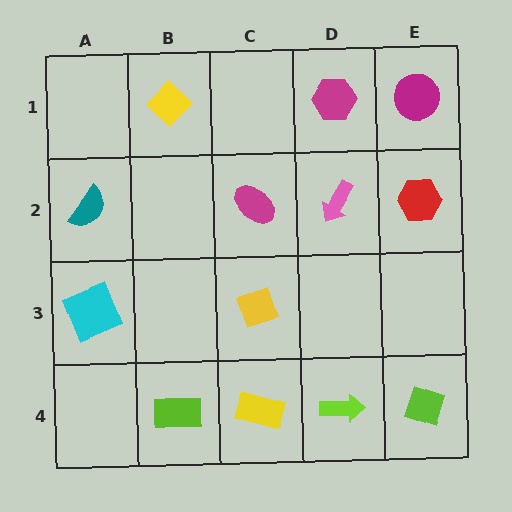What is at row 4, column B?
A lime rectangle.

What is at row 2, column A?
A teal semicircle.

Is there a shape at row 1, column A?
No, that cell is empty.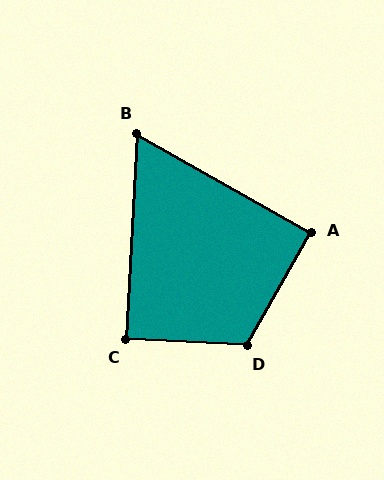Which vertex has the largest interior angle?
D, at approximately 116 degrees.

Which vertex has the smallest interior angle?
B, at approximately 64 degrees.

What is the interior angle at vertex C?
Approximately 90 degrees (approximately right).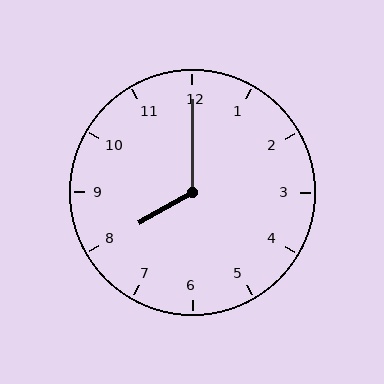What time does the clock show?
8:00.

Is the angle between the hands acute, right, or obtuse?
It is obtuse.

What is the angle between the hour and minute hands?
Approximately 120 degrees.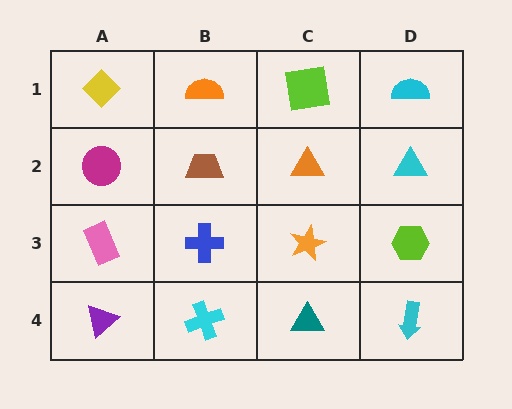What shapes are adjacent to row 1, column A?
A magenta circle (row 2, column A), an orange semicircle (row 1, column B).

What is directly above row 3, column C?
An orange triangle.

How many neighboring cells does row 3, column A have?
3.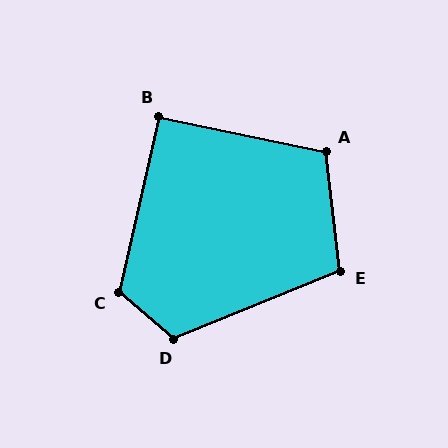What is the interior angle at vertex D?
Approximately 117 degrees (obtuse).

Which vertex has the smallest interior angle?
B, at approximately 91 degrees.